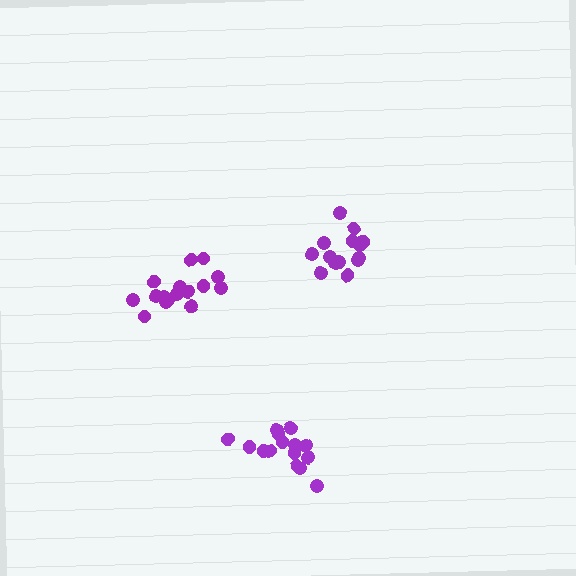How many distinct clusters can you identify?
There are 3 distinct clusters.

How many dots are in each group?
Group 1: 15 dots, Group 2: 16 dots, Group 3: 15 dots (46 total).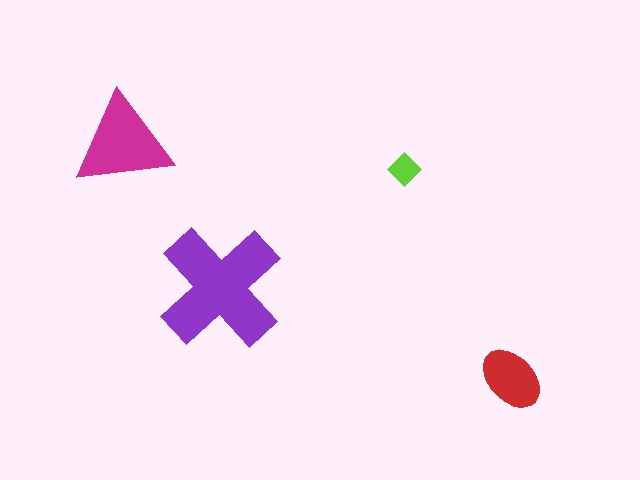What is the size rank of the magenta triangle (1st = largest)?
2nd.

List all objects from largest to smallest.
The purple cross, the magenta triangle, the red ellipse, the lime diamond.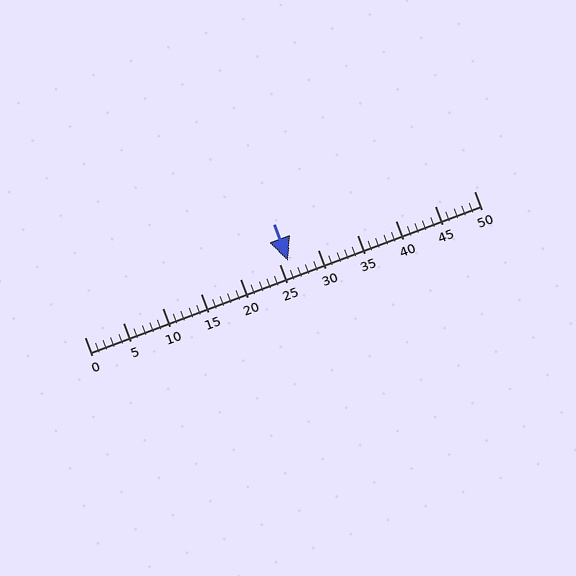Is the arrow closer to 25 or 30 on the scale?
The arrow is closer to 25.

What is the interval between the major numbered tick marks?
The major tick marks are spaced 5 units apart.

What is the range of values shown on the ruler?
The ruler shows values from 0 to 50.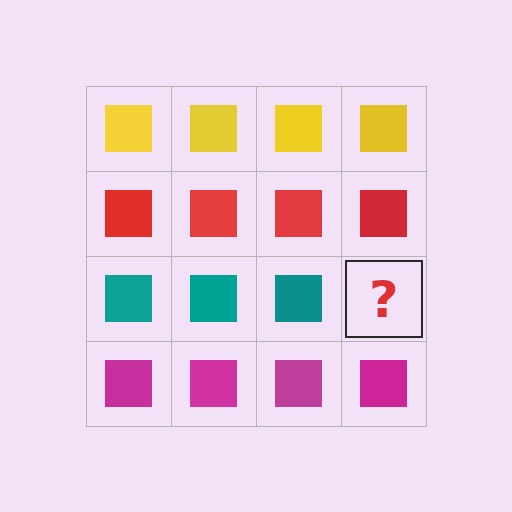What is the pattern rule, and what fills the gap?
The rule is that each row has a consistent color. The gap should be filled with a teal square.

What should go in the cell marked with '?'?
The missing cell should contain a teal square.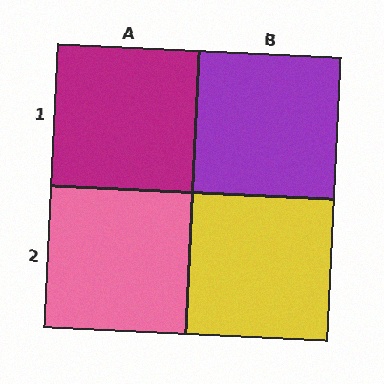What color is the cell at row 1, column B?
Purple.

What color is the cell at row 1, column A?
Magenta.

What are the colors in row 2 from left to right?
Pink, yellow.